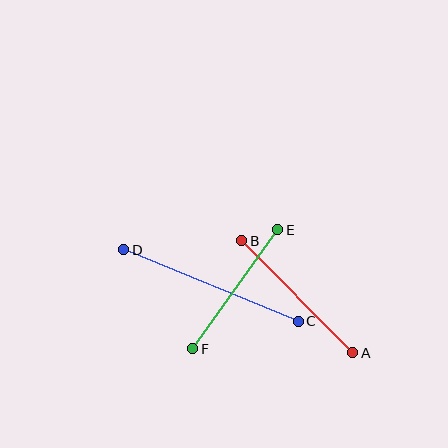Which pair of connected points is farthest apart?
Points C and D are farthest apart.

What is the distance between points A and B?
The distance is approximately 158 pixels.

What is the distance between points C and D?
The distance is approximately 189 pixels.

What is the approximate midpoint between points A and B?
The midpoint is at approximately (297, 297) pixels.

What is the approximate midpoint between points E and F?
The midpoint is at approximately (235, 289) pixels.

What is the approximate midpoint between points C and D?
The midpoint is at approximately (211, 286) pixels.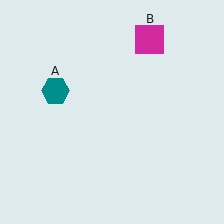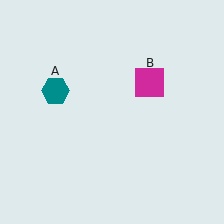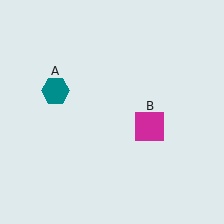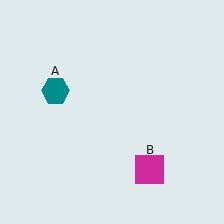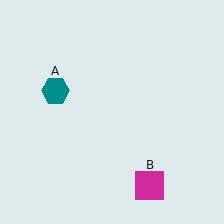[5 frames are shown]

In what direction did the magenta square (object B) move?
The magenta square (object B) moved down.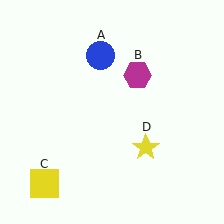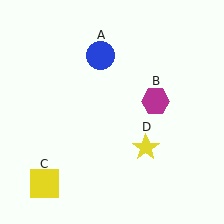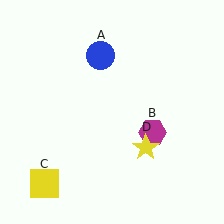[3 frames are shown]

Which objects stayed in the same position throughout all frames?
Blue circle (object A) and yellow square (object C) and yellow star (object D) remained stationary.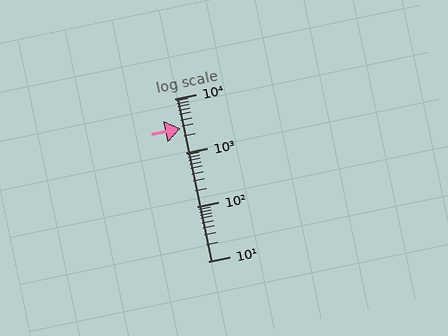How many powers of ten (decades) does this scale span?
The scale spans 3 decades, from 10 to 10000.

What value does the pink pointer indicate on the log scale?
The pointer indicates approximately 2800.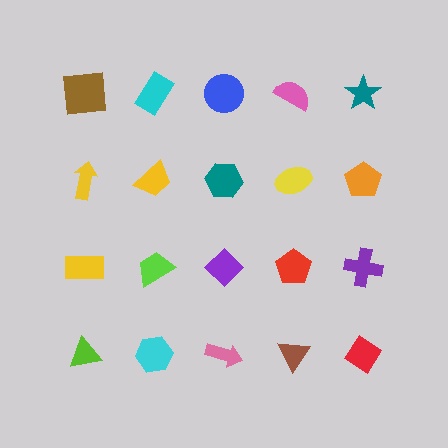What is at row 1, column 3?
A blue circle.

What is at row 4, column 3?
A pink arrow.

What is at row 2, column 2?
A yellow trapezoid.